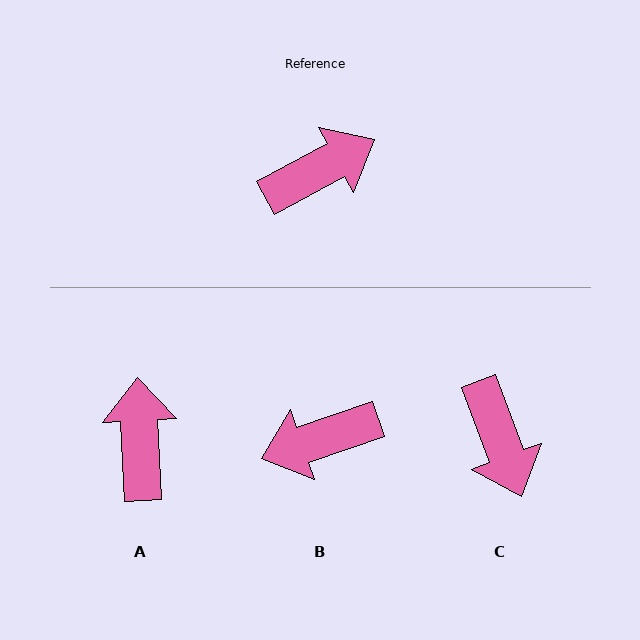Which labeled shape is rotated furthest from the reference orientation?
B, about 171 degrees away.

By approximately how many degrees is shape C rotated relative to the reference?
Approximately 97 degrees clockwise.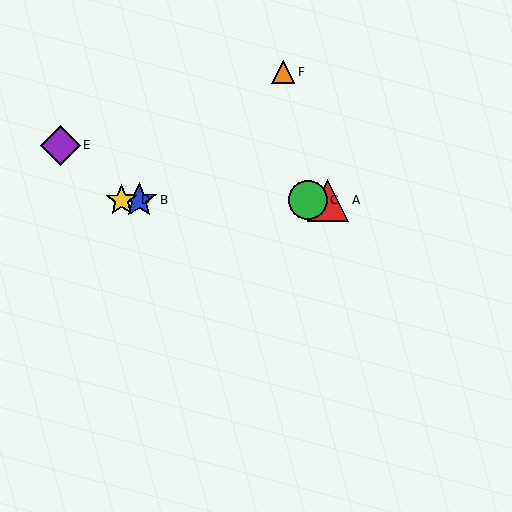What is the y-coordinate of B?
Object B is at y≈200.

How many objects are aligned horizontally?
4 objects (A, B, C, D) are aligned horizontally.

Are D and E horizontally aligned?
No, D is at y≈200 and E is at y≈145.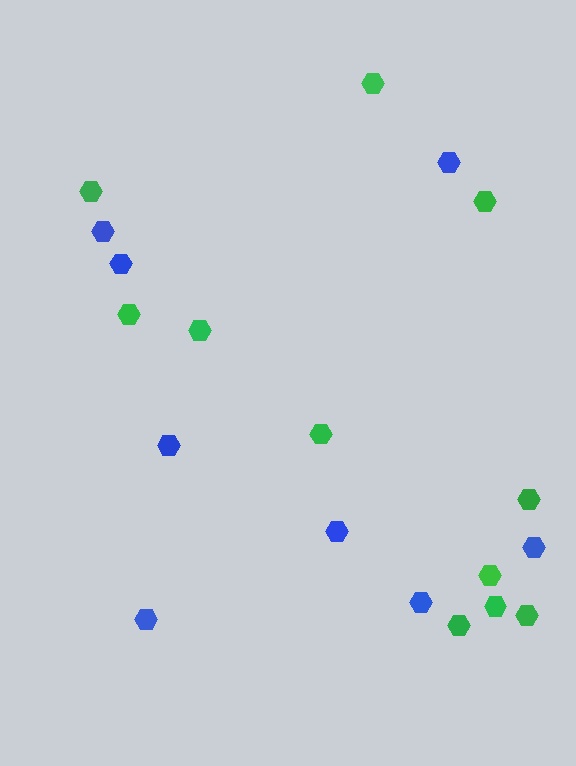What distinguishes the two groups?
There are 2 groups: one group of blue hexagons (8) and one group of green hexagons (11).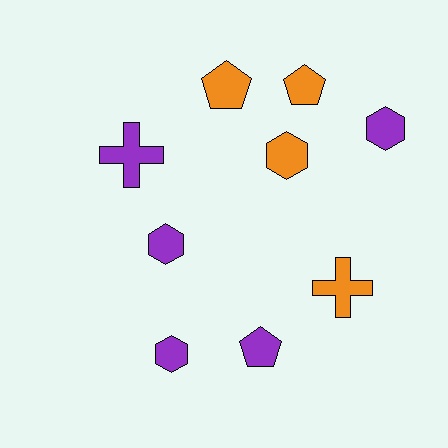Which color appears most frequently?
Purple, with 5 objects.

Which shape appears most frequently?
Hexagon, with 4 objects.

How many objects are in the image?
There are 9 objects.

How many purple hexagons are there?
There are 3 purple hexagons.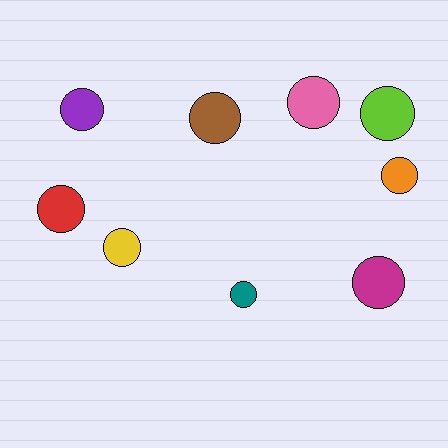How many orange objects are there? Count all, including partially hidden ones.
There is 1 orange object.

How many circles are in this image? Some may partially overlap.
There are 9 circles.